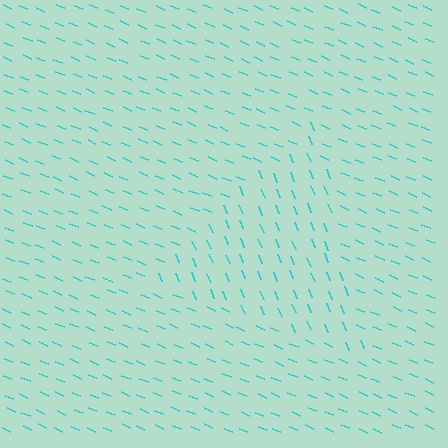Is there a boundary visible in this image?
Yes, there is a texture boundary formed by a change in line orientation.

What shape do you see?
I see a triangle.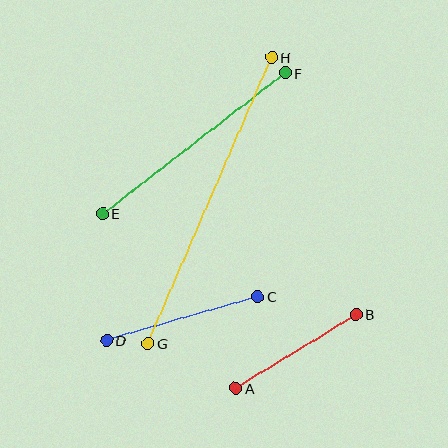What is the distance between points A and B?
The distance is approximately 141 pixels.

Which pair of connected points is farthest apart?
Points G and H are farthest apart.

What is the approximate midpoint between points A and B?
The midpoint is at approximately (296, 351) pixels.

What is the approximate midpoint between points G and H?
The midpoint is at approximately (210, 200) pixels.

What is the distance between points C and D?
The distance is approximately 157 pixels.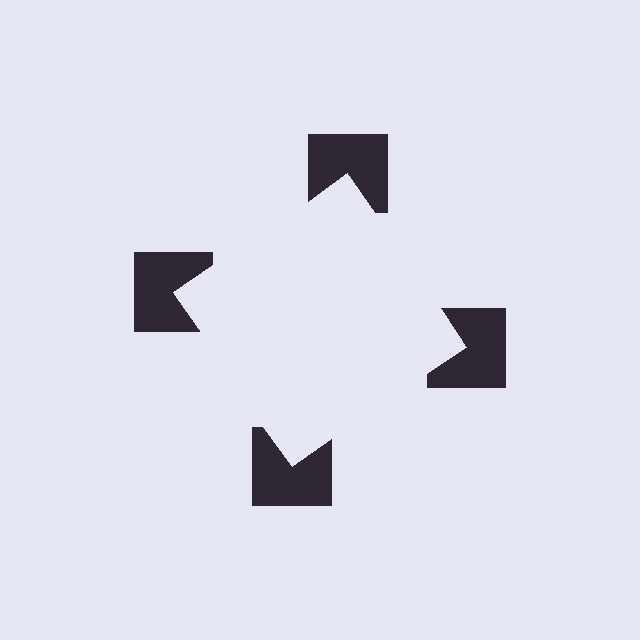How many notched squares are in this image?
There are 4 — one at each vertex of the illusory square.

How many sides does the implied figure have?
4 sides.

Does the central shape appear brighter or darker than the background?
It typically appears slightly brighter than the background, even though no actual brightness change is drawn.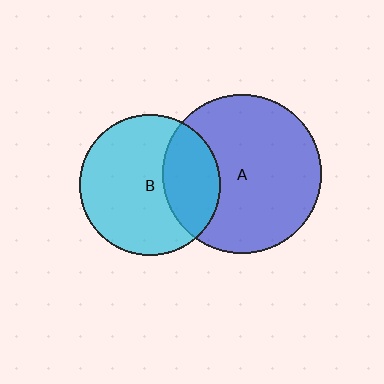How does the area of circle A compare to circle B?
Approximately 1.3 times.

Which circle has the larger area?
Circle A (blue).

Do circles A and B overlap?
Yes.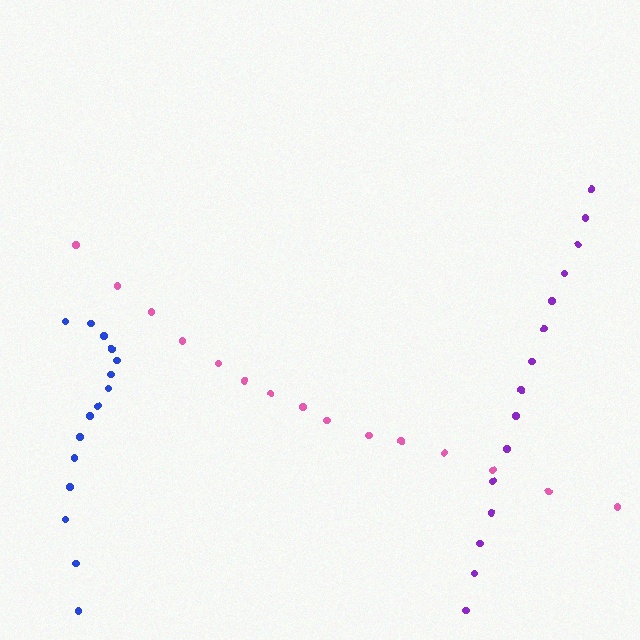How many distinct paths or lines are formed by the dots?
There are 3 distinct paths.